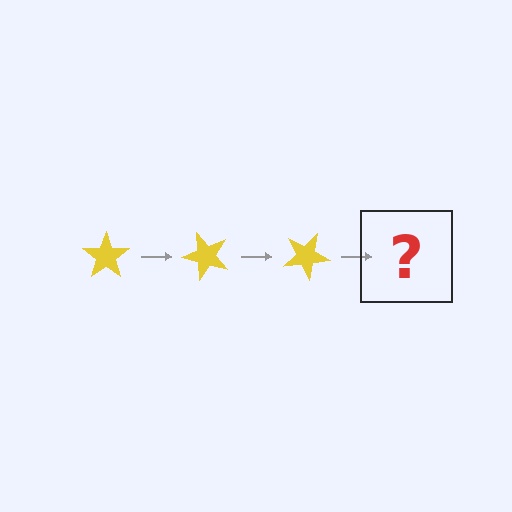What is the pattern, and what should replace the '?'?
The pattern is that the star rotates 50 degrees each step. The '?' should be a yellow star rotated 150 degrees.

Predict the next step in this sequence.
The next step is a yellow star rotated 150 degrees.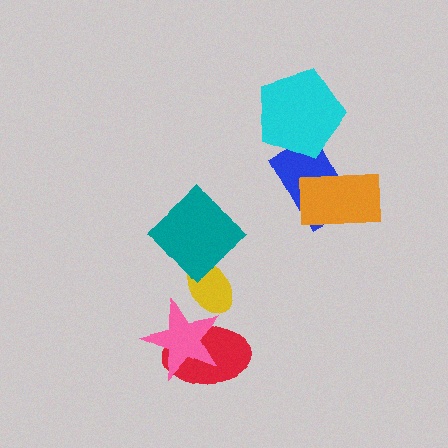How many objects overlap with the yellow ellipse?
2 objects overlap with the yellow ellipse.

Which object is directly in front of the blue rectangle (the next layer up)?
The orange rectangle is directly in front of the blue rectangle.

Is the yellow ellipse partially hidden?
Yes, it is partially covered by another shape.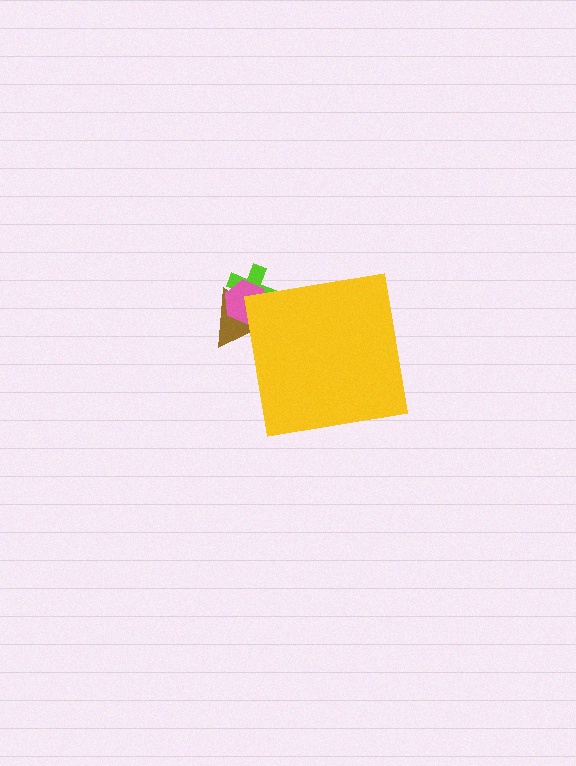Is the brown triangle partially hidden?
Yes, the brown triangle is partially hidden behind the yellow square.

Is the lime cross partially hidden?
Yes, the lime cross is partially hidden behind the yellow square.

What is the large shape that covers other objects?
A yellow square.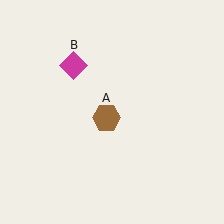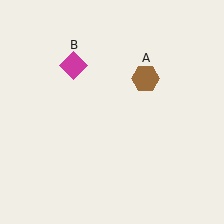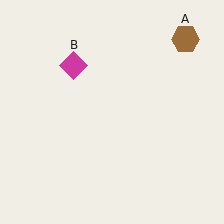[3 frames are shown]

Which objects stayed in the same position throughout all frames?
Magenta diamond (object B) remained stationary.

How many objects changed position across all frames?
1 object changed position: brown hexagon (object A).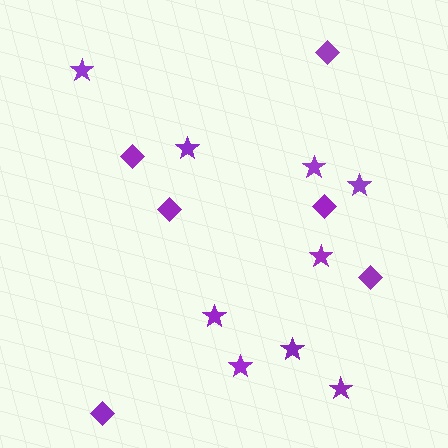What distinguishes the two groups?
There are 2 groups: one group of diamonds (6) and one group of stars (9).